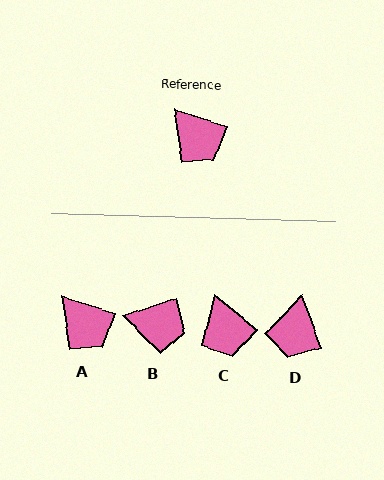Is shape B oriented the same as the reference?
No, it is off by about 36 degrees.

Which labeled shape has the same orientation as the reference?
A.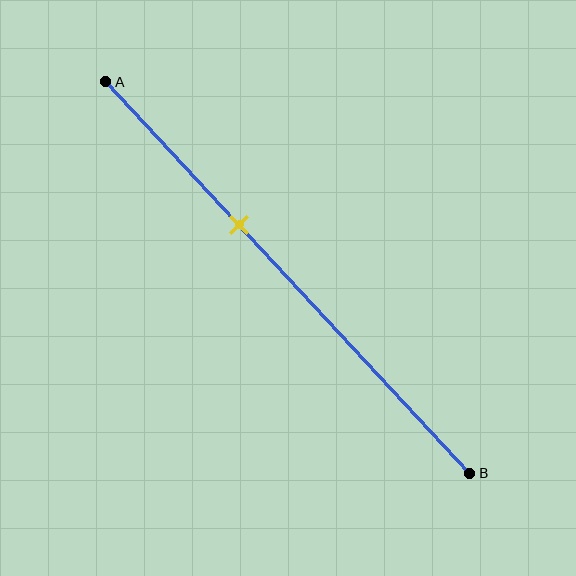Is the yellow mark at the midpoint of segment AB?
No, the mark is at about 35% from A, not at the 50% midpoint.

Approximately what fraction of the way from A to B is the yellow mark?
The yellow mark is approximately 35% of the way from A to B.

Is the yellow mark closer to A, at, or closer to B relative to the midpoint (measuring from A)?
The yellow mark is closer to point A than the midpoint of segment AB.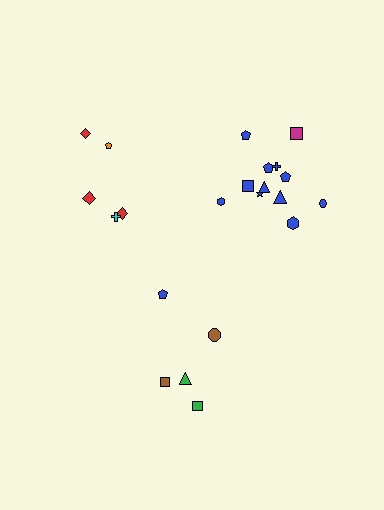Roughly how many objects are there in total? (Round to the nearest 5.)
Roughly 20 objects in total.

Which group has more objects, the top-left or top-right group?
The top-right group.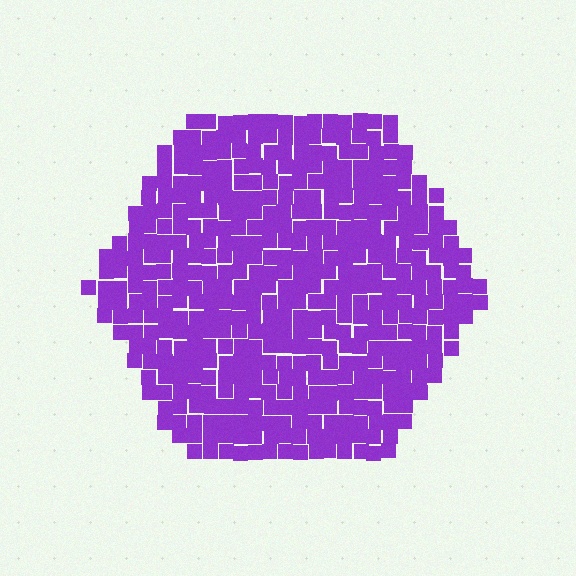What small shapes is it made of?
It is made of small squares.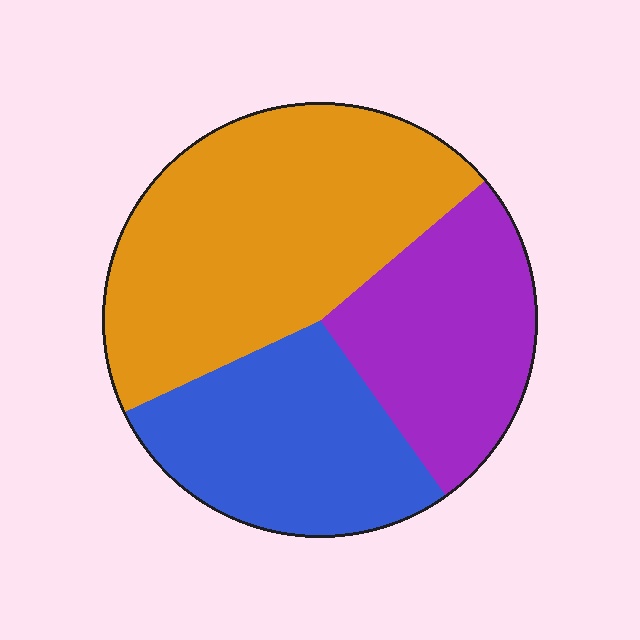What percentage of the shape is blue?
Blue covers around 30% of the shape.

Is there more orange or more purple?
Orange.